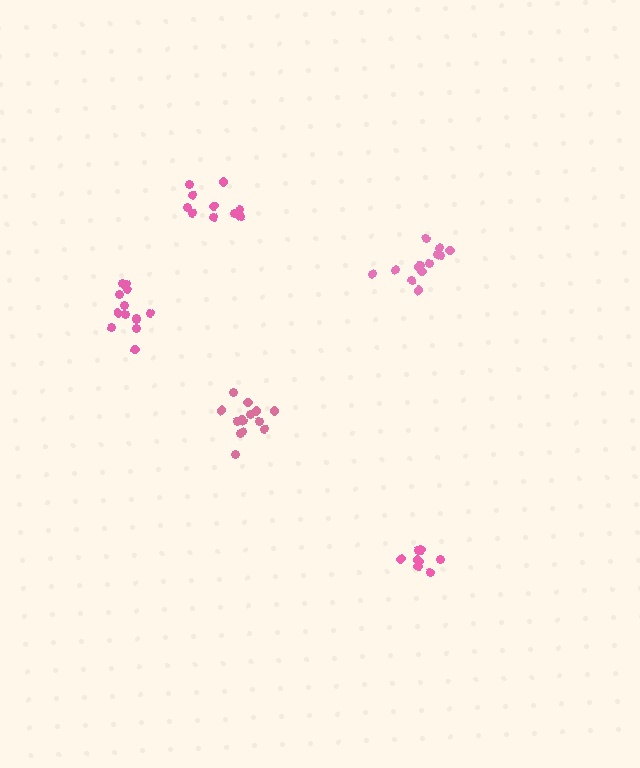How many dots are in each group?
Group 1: 13 dots, Group 2: 13 dots, Group 3: 14 dots, Group 4: 10 dots, Group 5: 8 dots (58 total).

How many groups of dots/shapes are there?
There are 5 groups.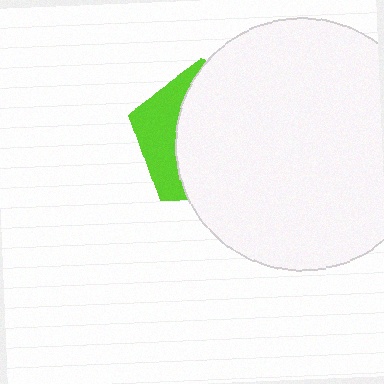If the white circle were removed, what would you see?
You would see the complete lime pentagon.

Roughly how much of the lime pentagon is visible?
A small part of it is visible (roughly 30%).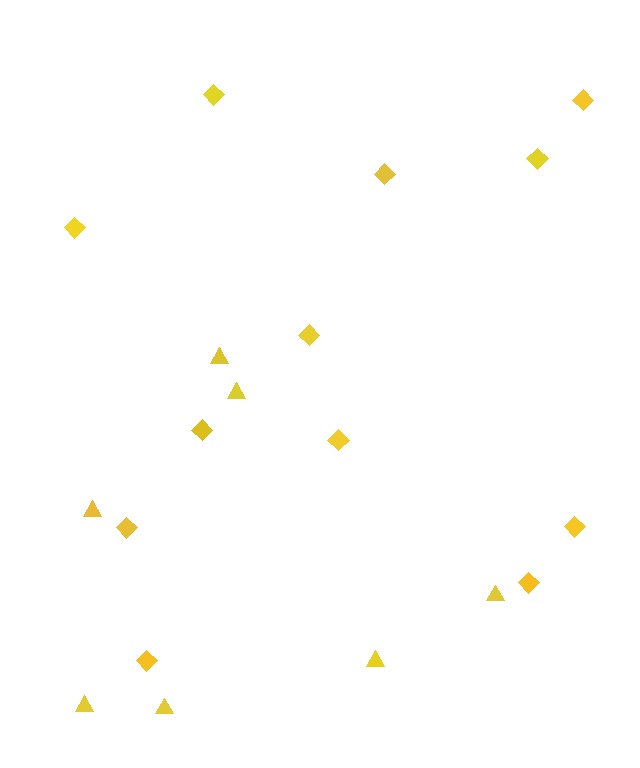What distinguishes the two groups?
There are 2 groups: one group of diamonds (12) and one group of triangles (7).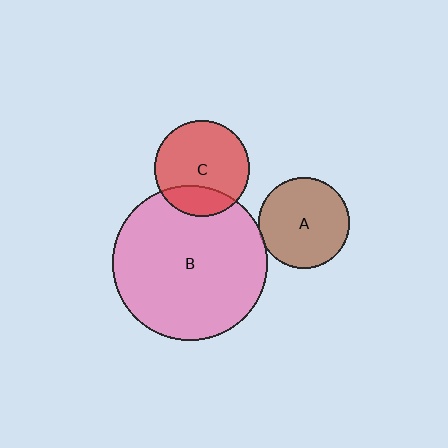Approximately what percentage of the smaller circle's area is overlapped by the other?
Approximately 5%.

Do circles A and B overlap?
Yes.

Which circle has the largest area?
Circle B (pink).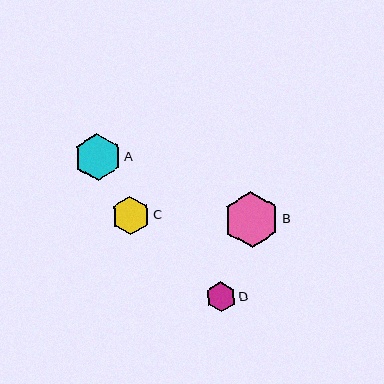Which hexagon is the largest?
Hexagon B is the largest with a size of approximately 56 pixels.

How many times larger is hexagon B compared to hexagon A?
Hexagon B is approximately 1.2 times the size of hexagon A.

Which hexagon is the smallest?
Hexagon D is the smallest with a size of approximately 30 pixels.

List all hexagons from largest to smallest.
From largest to smallest: B, A, C, D.